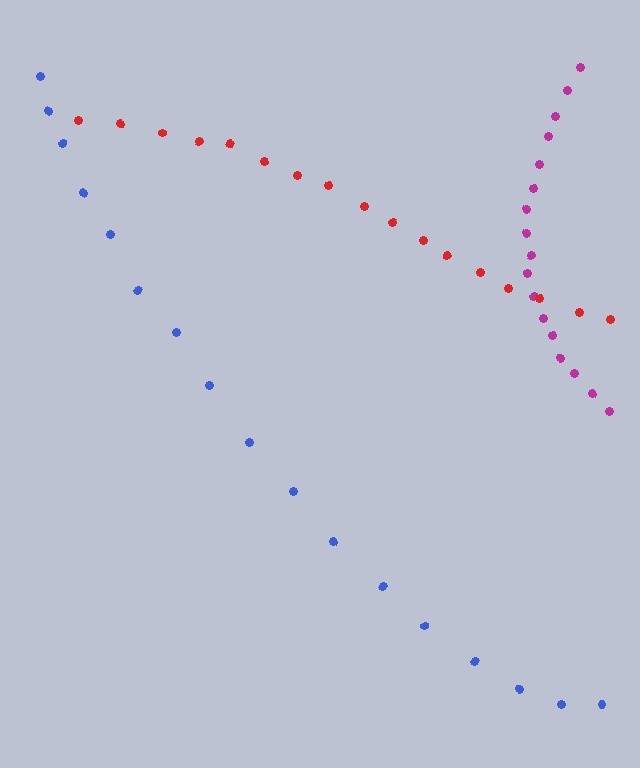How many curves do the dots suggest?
There are 3 distinct paths.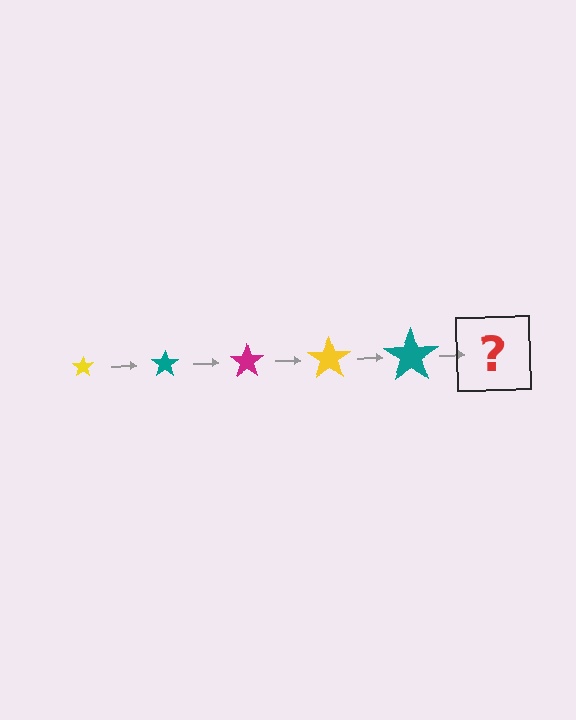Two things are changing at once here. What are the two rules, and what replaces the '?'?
The two rules are that the star grows larger each step and the color cycles through yellow, teal, and magenta. The '?' should be a magenta star, larger than the previous one.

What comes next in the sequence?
The next element should be a magenta star, larger than the previous one.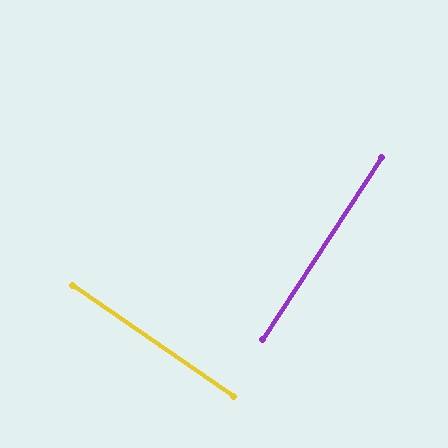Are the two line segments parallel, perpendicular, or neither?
Perpendicular — they meet at approximately 89°.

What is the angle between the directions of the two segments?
Approximately 89 degrees.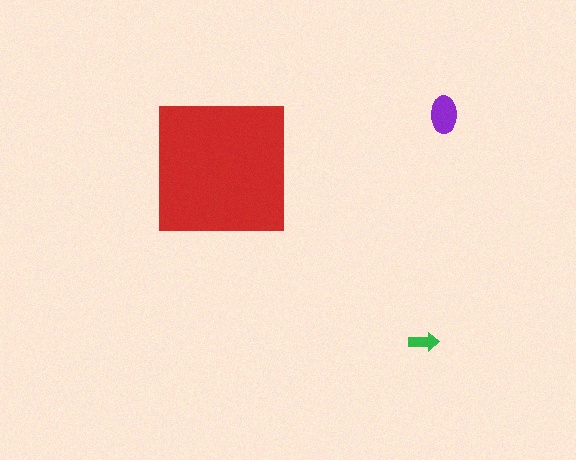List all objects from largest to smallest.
The red square, the purple ellipse, the green arrow.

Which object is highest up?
The purple ellipse is topmost.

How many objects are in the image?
There are 3 objects in the image.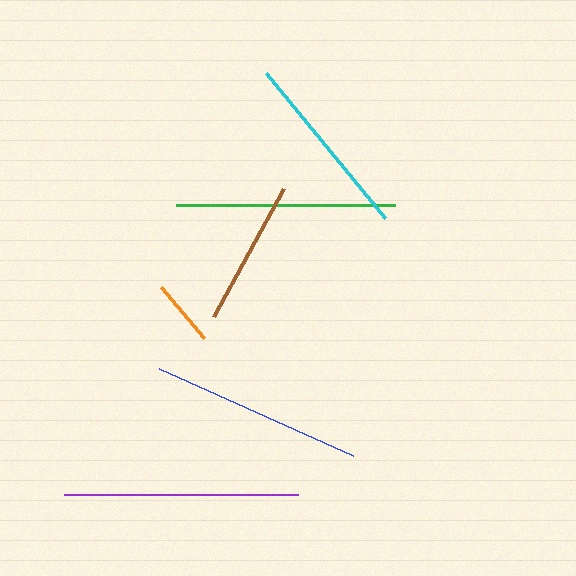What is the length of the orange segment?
The orange segment is approximately 67 pixels long.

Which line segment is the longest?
The purple line is the longest at approximately 234 pixels.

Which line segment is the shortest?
The orange line is the shortest at approximately 67 pixels.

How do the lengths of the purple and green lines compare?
The purple and green lines are approximately the same length.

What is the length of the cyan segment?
The cyan segment is approximately 188 pixels long.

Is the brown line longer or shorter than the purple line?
The purple line is longer than the brown line.